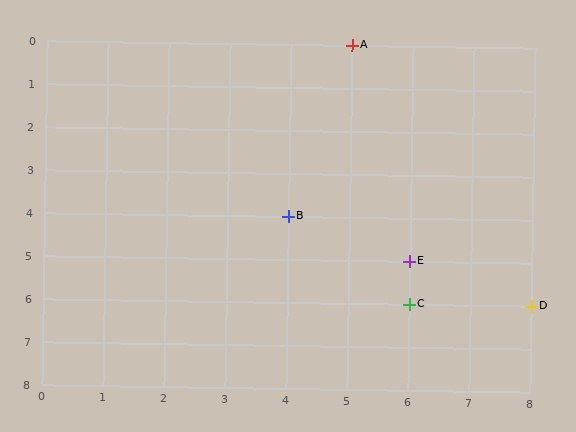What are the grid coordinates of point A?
Point A is at grid coordinates (5, 0).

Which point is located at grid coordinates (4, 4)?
Point B is at (4, 4).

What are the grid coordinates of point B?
Point B is at grid coordinates (4, 4).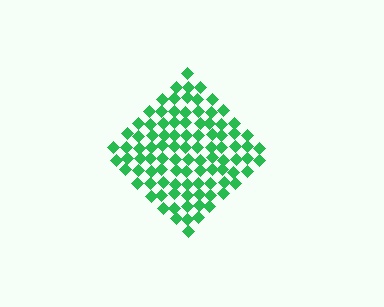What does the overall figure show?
The overall figure shows a diamond.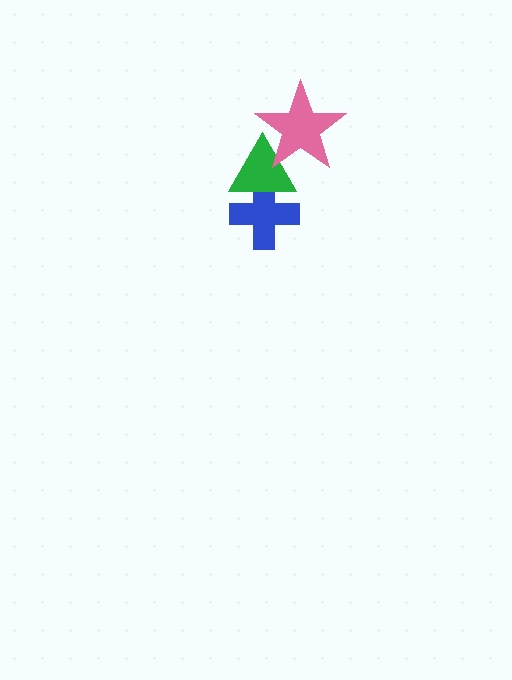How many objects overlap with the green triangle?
2 objects overlap with the green triangle.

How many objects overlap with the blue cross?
1 object overlaps with the blue cross.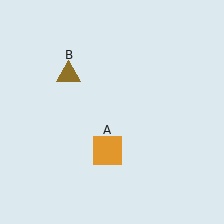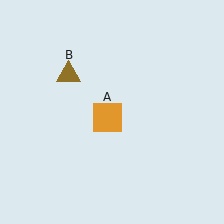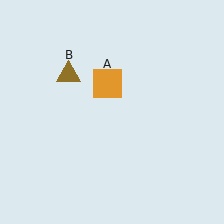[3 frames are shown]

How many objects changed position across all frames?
1 object changed position: orange square (object A).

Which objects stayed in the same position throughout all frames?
Brown triangle (object B) remained stationary.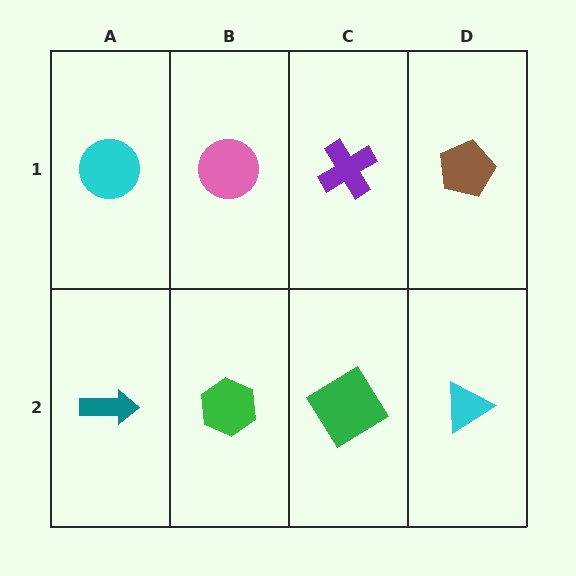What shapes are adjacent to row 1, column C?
A green diamond (row 2, column C), a pink circle (row 1, column B), a brown pentagon (row 1, column D).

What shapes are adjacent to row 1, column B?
A green hexagon (row 2, column B), a cyan circle (row 1, column A), a purple cross (row 1, column C).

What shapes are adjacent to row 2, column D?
A brown pentagon (row 1, column D), a green diamond (row 2, column C).